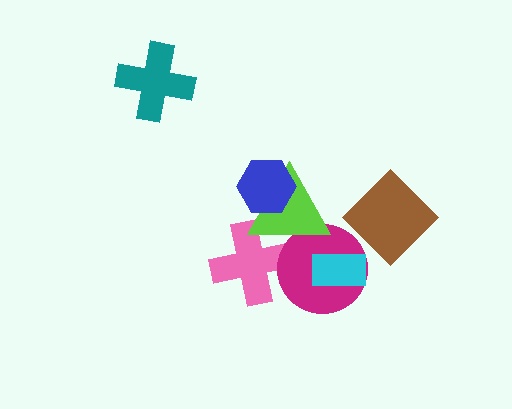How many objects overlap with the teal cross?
0 objects overlap with the teal cross.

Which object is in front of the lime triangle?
The blue hexagon is in front of the lime triangle.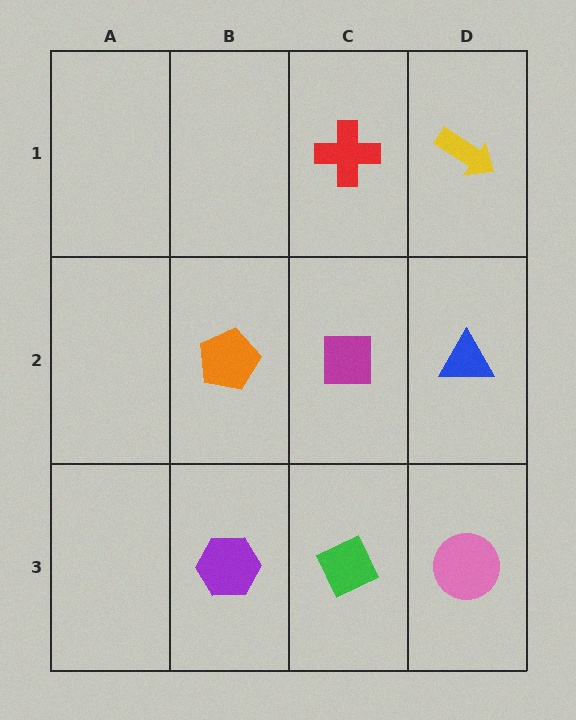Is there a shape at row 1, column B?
No, that cell is empty.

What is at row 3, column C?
A green diamond.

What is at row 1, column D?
A yellow arrow.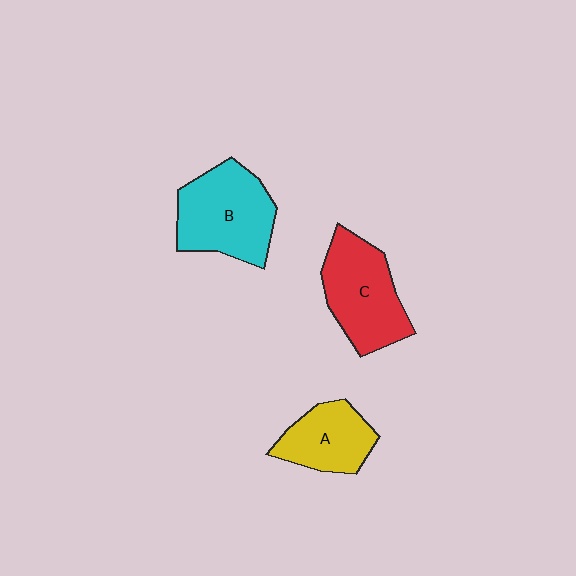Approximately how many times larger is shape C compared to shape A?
Approximately 1.4 times.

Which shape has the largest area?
Shape B (cyan).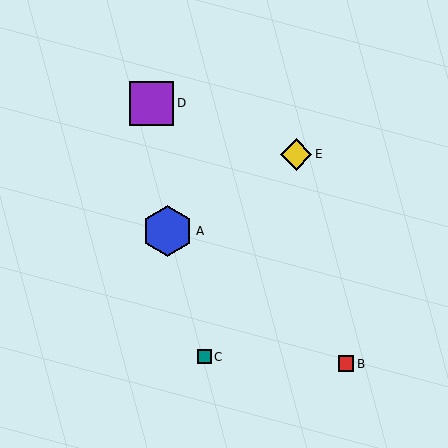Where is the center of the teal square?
The center of the teal square is at (204, 357).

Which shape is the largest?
The blue hexagon (labeled A) is the largest.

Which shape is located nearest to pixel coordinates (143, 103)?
The purple square (labeled D) at (152, 103) is nearest to that location.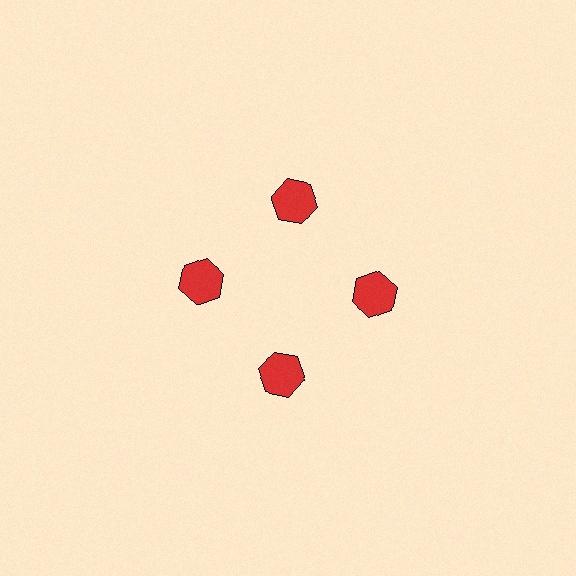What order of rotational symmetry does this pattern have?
This pattern has 4-fold rotational symmetry.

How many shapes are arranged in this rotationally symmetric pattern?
There are 4 shapes, arranged in 4 groups of 1.